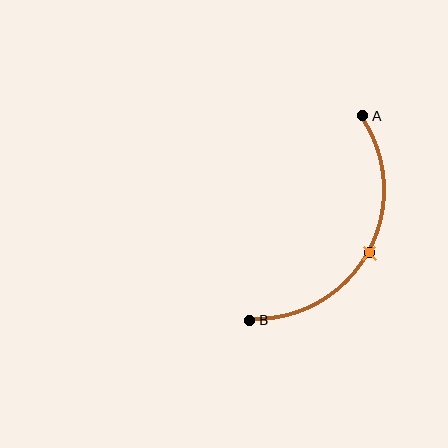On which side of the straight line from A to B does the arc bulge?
The arc bulges to the right of the straight line connecting A and B.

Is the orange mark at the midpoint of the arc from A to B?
Yes. The orange mark lies on the arc at equal arc-length from both A and B — it is the arc midpoint.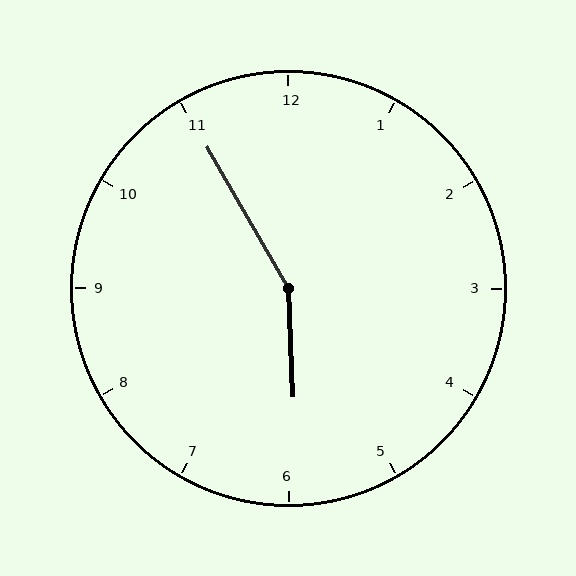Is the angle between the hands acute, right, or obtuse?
It is obtuse.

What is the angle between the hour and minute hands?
Approximately 152 degrees.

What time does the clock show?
5:55.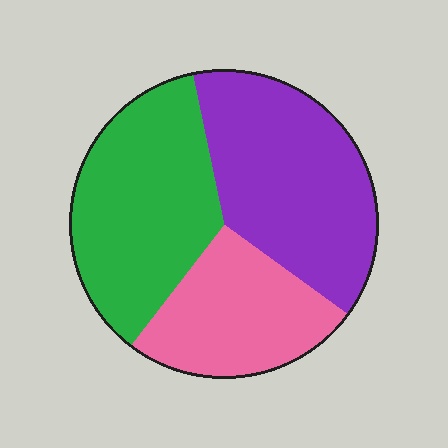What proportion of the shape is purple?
Purple takes up about three eighths (3/8) of the shape.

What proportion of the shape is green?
Green covers 36% of the shape.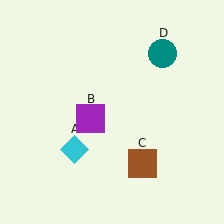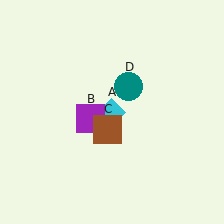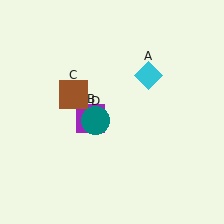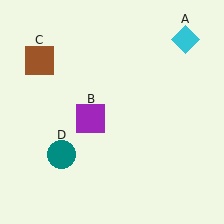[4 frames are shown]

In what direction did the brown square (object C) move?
The brown square (object C) moved up and to the left.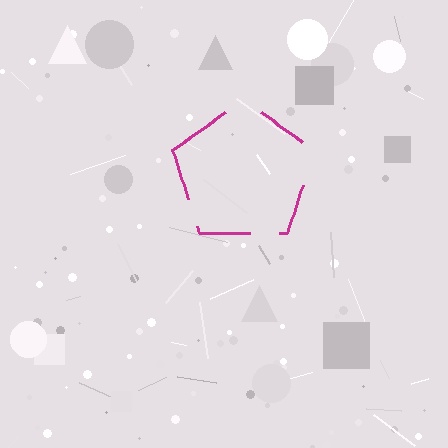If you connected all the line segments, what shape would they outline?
They would outline a pentagon.